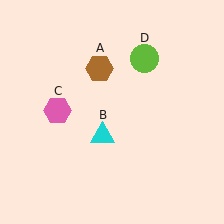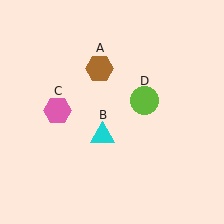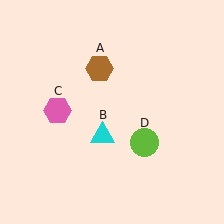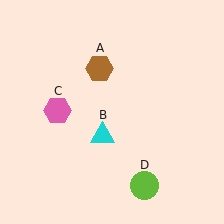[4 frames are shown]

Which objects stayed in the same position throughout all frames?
Brown hexagon (object A) and cyan triangle (object B) and pink hexagon (object C) remained stationary.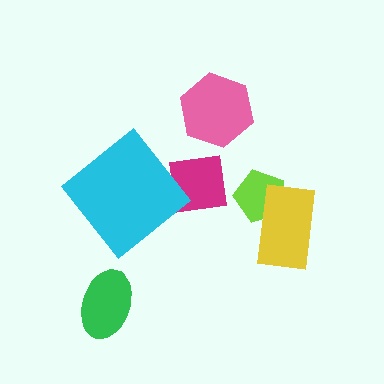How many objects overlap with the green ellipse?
0 objects overlap with the green ellipse.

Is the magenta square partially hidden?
No, no other shape covers it.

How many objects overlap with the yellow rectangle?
1 object overlaps with the yellow rectangle.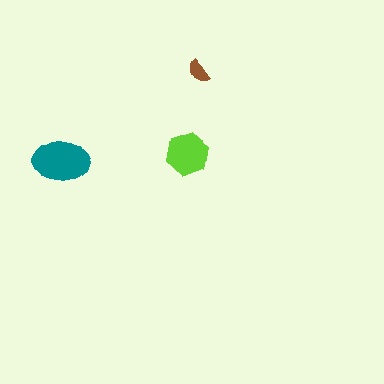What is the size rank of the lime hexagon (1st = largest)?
2nd.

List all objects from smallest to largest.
The brown semicircle, the lime hexagon, the teal ellipse.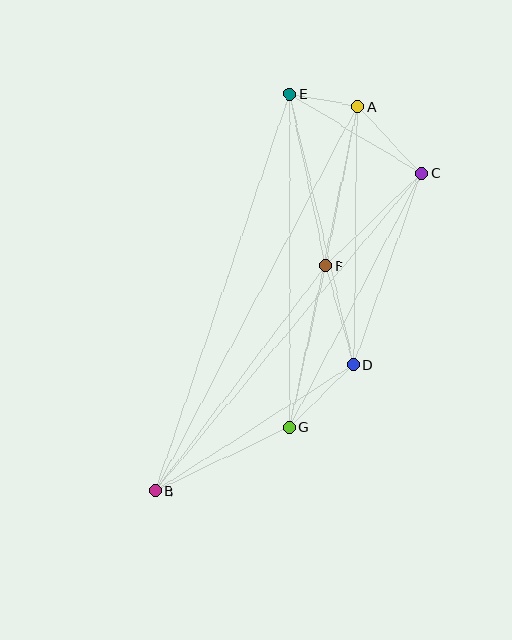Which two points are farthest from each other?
Points A and B are farthest from each other.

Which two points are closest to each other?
Points A and E are closest to each other.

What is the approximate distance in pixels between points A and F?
The distance between A and F is approximately 163 pixels.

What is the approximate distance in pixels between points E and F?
The distance between E and F is approximately 176 pixels.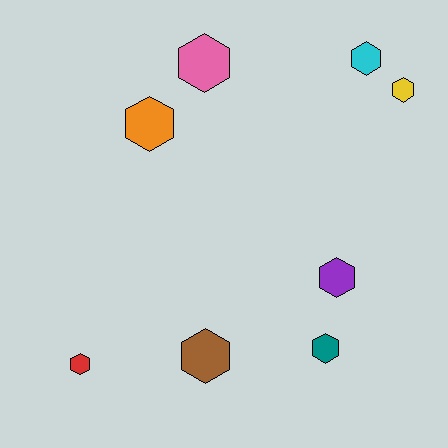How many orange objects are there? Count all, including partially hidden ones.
There is 1 orange object.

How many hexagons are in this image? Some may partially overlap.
There are 8 hexagons.